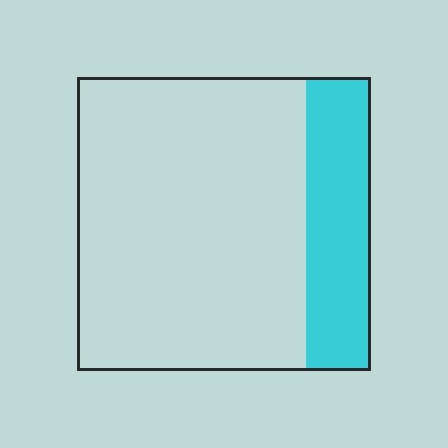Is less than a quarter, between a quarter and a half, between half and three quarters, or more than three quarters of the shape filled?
Less than a quarter.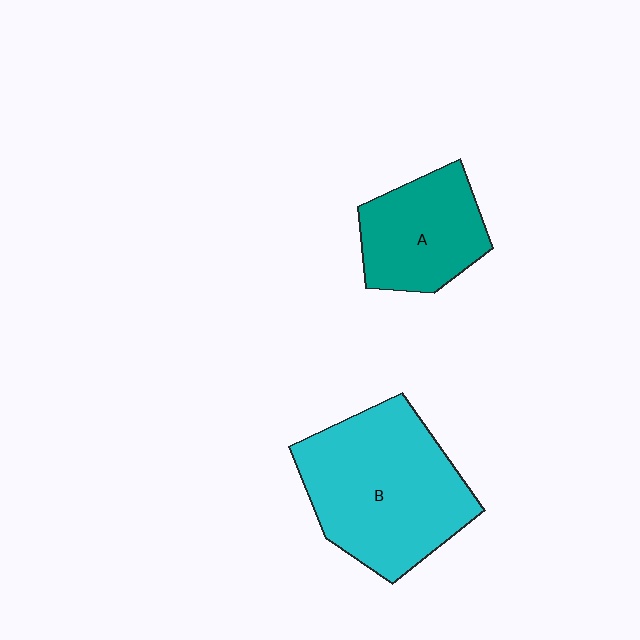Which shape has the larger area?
Shape B (cyan).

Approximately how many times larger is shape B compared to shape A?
Approximately 1.7 times.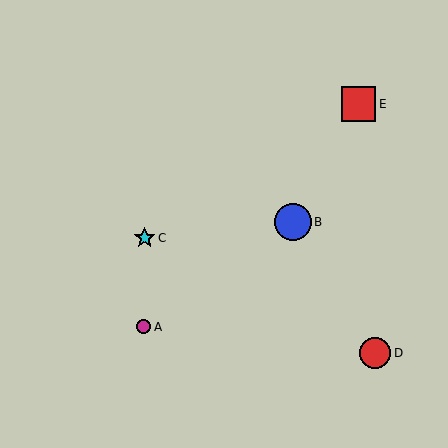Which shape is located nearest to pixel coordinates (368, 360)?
The red circle (labeled D) at (375, 353) is nearest to that location.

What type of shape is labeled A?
Shape A is a magenta circle.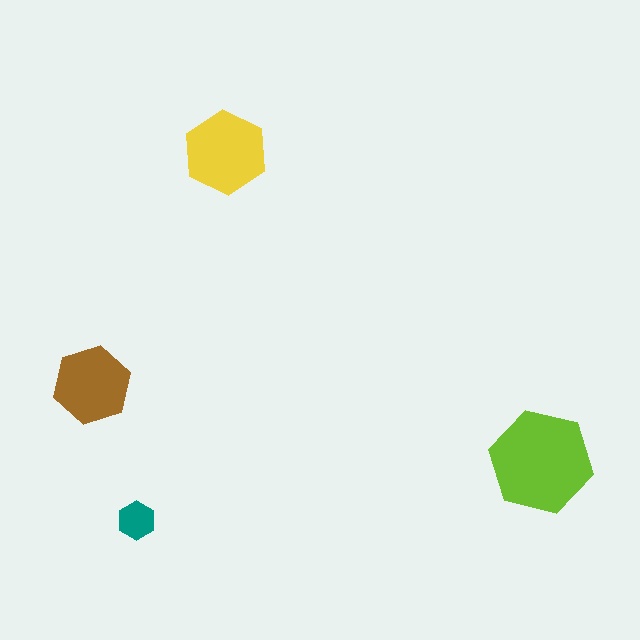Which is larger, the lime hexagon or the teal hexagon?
The lime one.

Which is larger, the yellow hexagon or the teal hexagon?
The yellow one.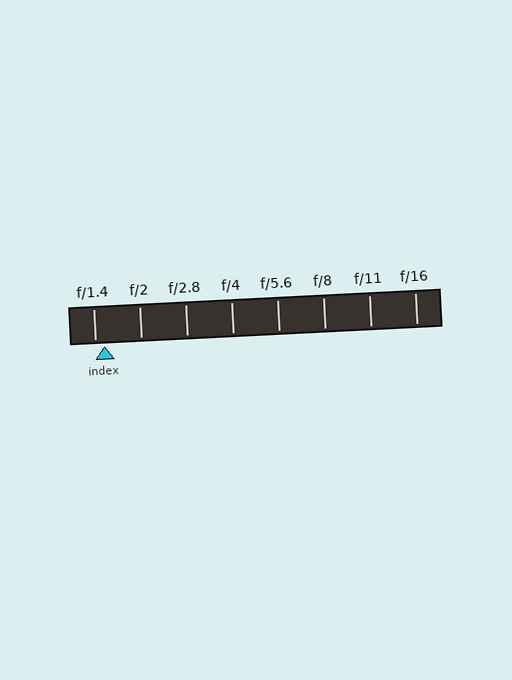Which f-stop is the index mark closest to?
The index mark is closest to f/1.4.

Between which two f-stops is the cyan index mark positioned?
The index mark is between f/1.4 and f/2.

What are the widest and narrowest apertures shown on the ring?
The widest aperture shown is f/1.4 and the narrowest is f/16.